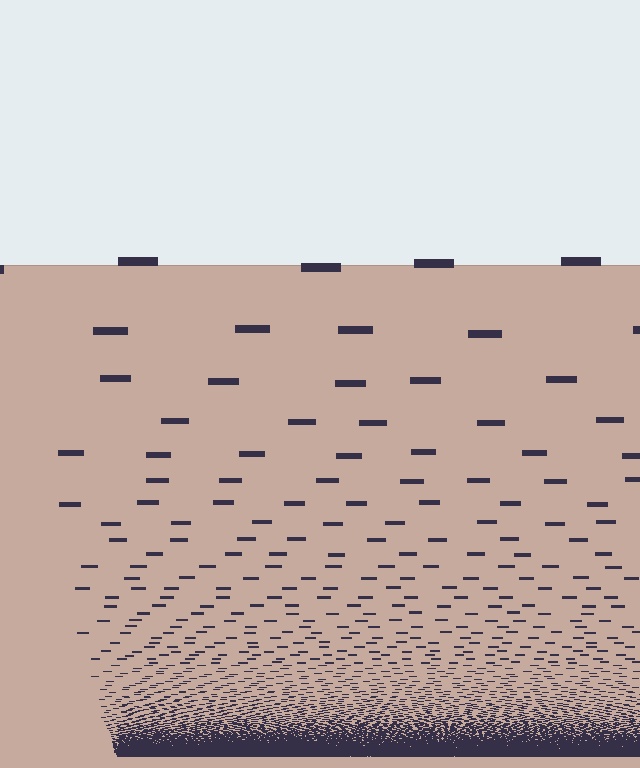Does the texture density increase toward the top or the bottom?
Density increases toward the bottom.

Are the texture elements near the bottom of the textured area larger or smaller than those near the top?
Smaller. The gradient is inverted — elements near the bottom are smaller and denser.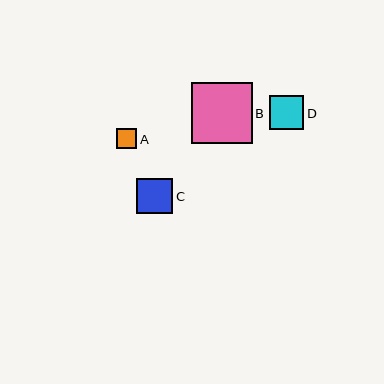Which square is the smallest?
Square A is the smallest with a size of approximately 20 pixels.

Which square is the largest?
Square B is the largest with a size of approximately 61 pixels.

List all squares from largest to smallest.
From largest to smallest: B, C, D, A.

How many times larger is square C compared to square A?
Square C is approximately 1.8 times the size of square A.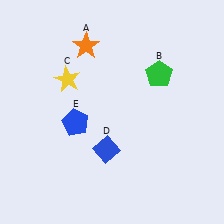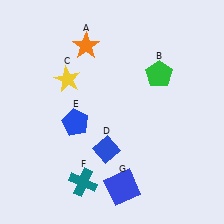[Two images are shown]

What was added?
A teal cross (F), a blue square (G) were added in Image 2.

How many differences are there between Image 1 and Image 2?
There are 2 differences between the two images.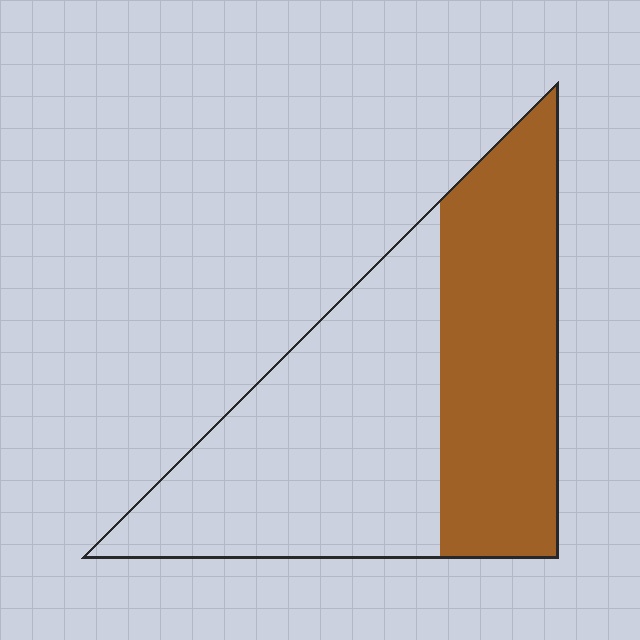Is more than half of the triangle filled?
No.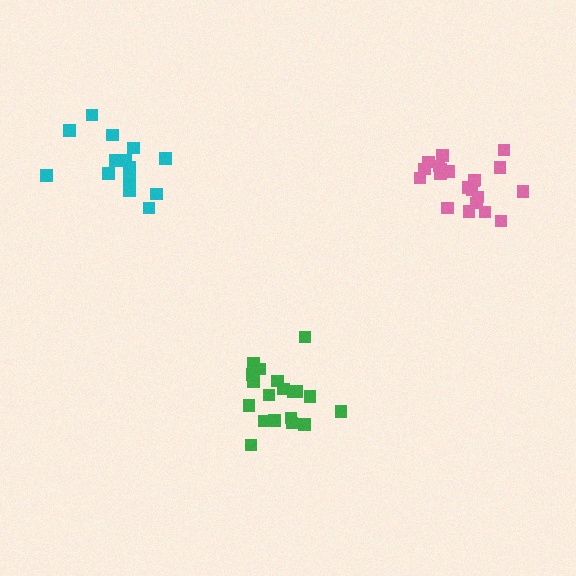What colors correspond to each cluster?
The clusters are colored: pink, green, cyan.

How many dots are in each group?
Group 1: 21 dots, Group 2: 19 dots, Group 3: 15 dots (55 total).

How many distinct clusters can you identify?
There are 3 distinct clusters.